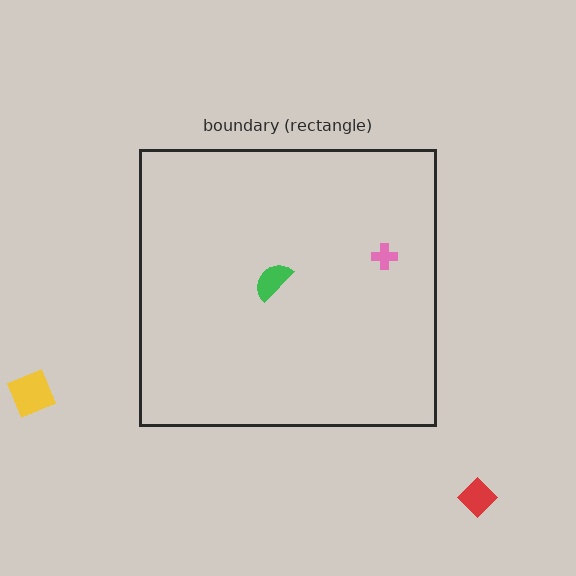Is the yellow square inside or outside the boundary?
Outside.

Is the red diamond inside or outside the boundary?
Outside.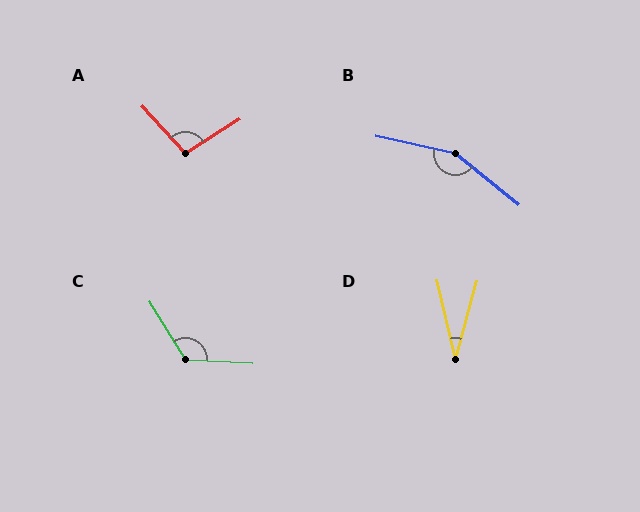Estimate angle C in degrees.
Approximately 124 degrees.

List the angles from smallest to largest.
D (29°), A (100°), C (124°), B (153°).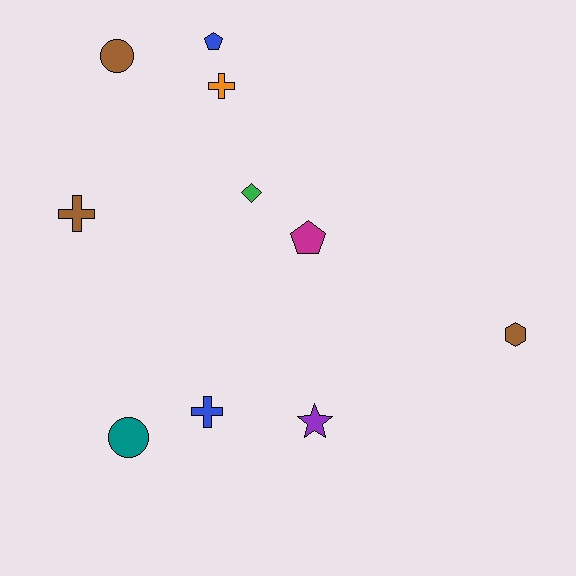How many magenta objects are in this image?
There is 1 magenta object.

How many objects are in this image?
There are 10 objects.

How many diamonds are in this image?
There is 1 diamond.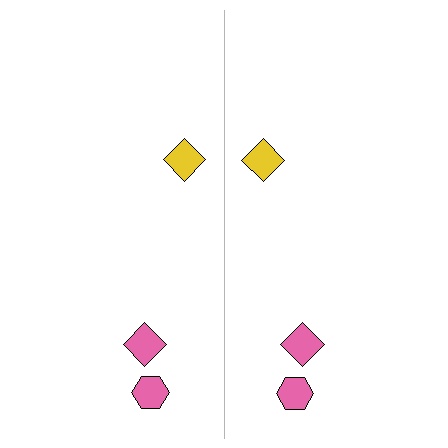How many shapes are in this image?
There are 6 shapes in this image.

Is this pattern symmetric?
Yes, this pattern has bilateral (reflection) symmetry.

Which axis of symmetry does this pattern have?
The pattern has a vertical axis of symmetry running through the center of the image.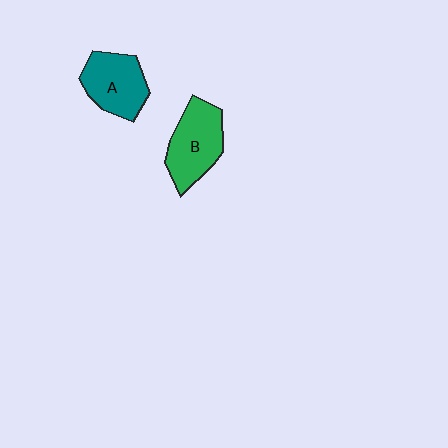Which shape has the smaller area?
Shape A (teal).